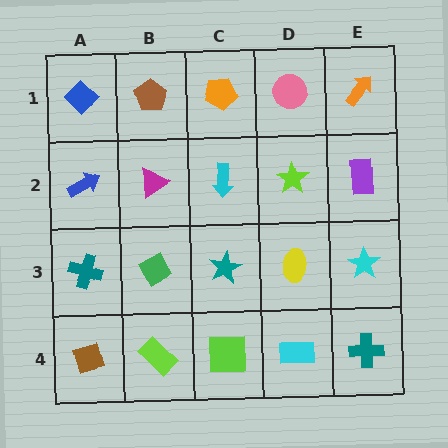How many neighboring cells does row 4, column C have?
3.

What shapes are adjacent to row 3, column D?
A lime star (row 2, column D), a cyan rectangle (row 4, column D), a teal star (row 3, column C), a cyan star (row 3, column E).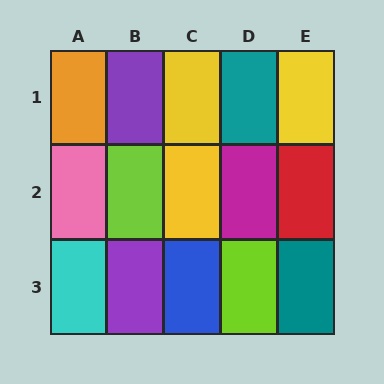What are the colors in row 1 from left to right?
Orange, purple, yellow, teal, yellow.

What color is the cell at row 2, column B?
Lime.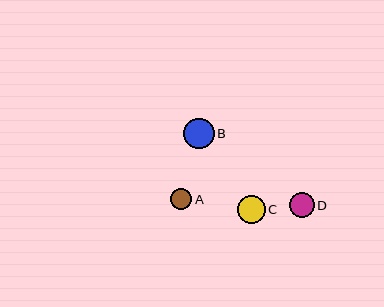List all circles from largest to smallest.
From largest to smallest: B, C, D, A.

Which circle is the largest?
Circle B is the largest with a size of approximately 30 pixels.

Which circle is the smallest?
Circle A is the smallest with a size of approximately 21 pixels.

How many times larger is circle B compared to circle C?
Circle B is approximately 1.1 times the size of circle C.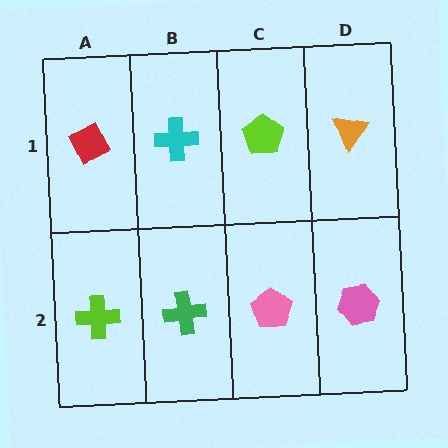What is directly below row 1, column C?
A pink pentagon.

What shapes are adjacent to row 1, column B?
A green cross (row 2, column B), a red diamond (row 1, column A), a lime pentagon (row 1, column C).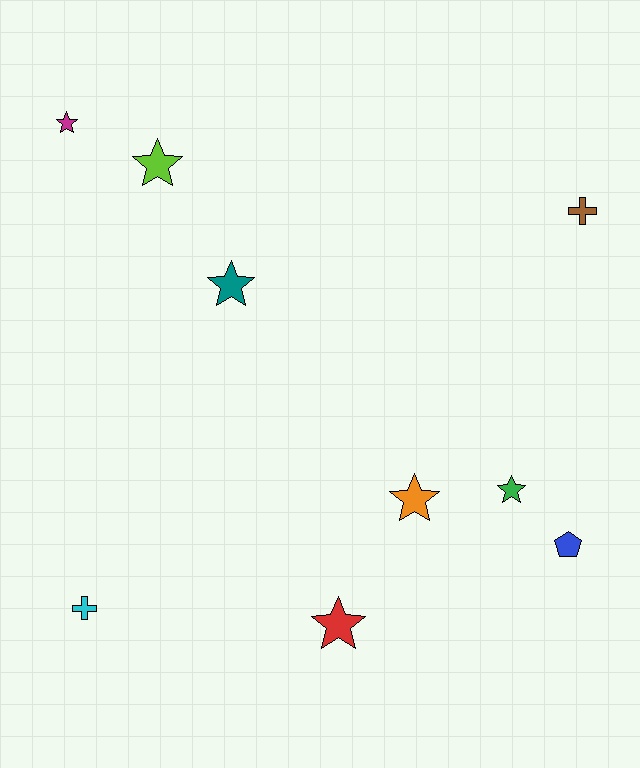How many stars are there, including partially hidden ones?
There are 6 stars.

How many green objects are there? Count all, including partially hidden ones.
There is 1 green object.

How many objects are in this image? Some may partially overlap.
There are 9 objects.